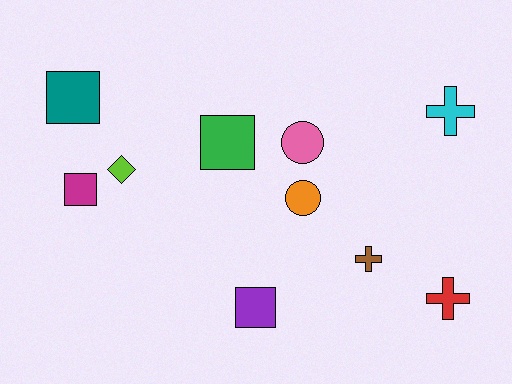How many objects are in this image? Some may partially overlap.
There are 10 objects.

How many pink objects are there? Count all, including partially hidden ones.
There is 1 pink object.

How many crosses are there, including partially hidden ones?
There are 3 crosses.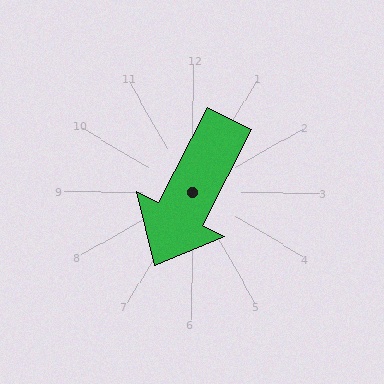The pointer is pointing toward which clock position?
Roughly 7 o'clock.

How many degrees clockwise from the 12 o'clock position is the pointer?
Approximately 207 degrees.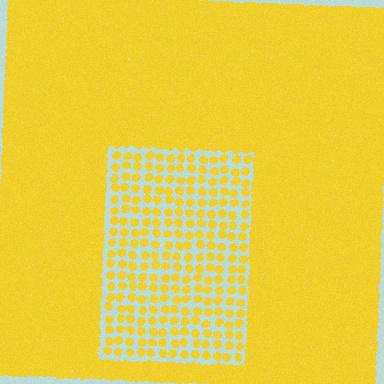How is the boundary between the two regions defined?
The boundary is defined by a change in element density (approximately 3.1x ratio). All elements are the same color, size, and shape.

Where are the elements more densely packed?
The elements are more densely packed outside the rectangle boundary.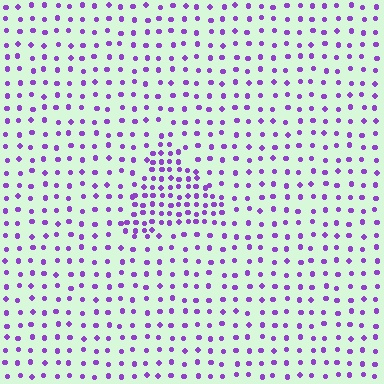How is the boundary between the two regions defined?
The boundary is defined by a change in element density (approximately 2.1x ratio). All elements are the same color, size, and shape.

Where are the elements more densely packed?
The elements are more densely packed inside the triangle boundary.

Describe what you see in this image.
The image contains small purple elements arranged at two different densities. A triangle-shaped region is visible where the elements are more densely packed than the surrounding area.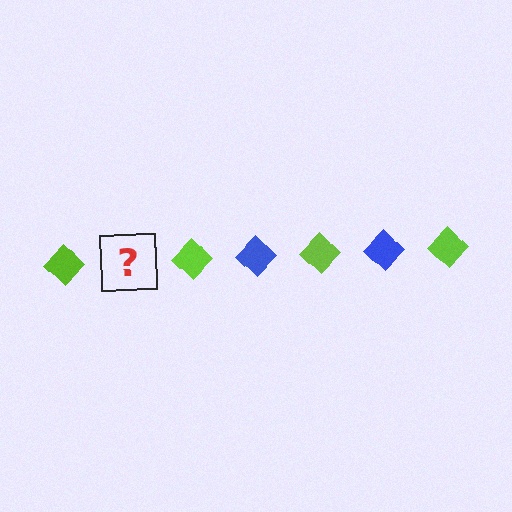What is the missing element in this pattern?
The missing element is a blue diamond.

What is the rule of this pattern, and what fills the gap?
The rule is that the pattern cycles through lime, blue diamonds. The gap should be filled with a blue diamond.